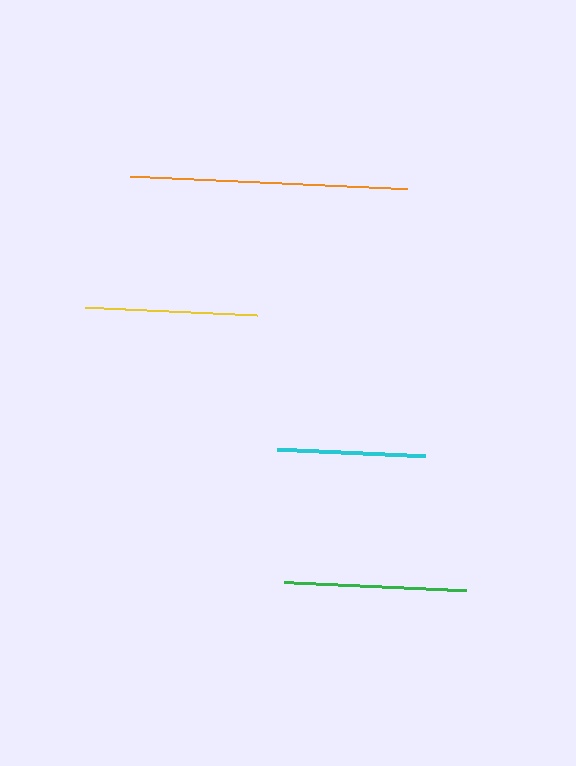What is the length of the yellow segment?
The yellow segment is approximately 171 pixels long.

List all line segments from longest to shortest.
From longest to shortest: orange, green, yellow, cyan.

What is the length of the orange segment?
The orange segment is approximately 278 pixels long.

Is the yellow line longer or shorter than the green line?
The green line is longer than the yellow line.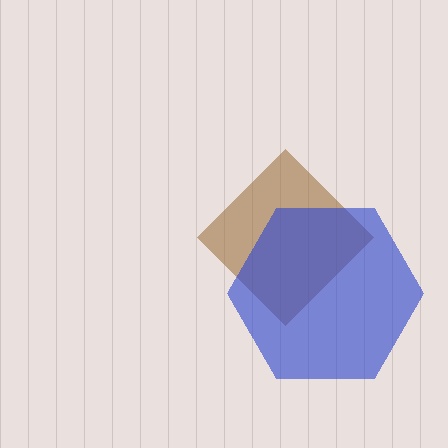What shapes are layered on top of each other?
The layered shapes are: a brown diamond, a blue hexagon.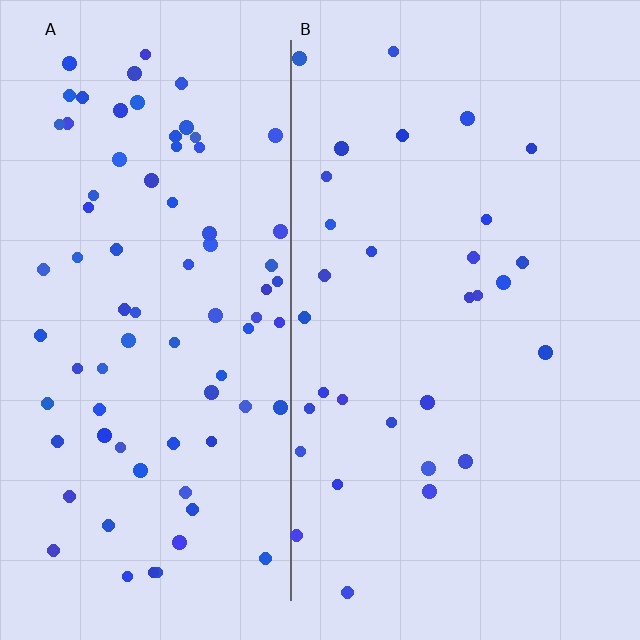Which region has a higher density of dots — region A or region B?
A (the left).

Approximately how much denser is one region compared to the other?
Approximately 2.7× — region A over region B.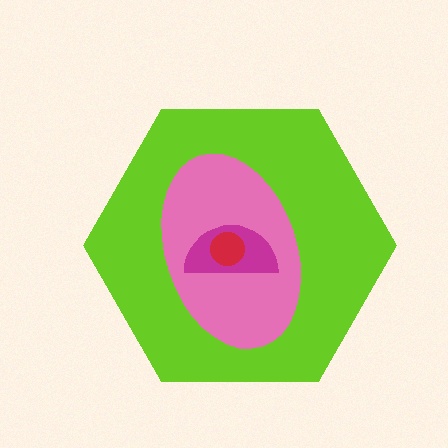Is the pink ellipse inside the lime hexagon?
Yes.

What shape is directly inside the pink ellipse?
The magenta semicircle.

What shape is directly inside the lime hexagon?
The pink ellipse.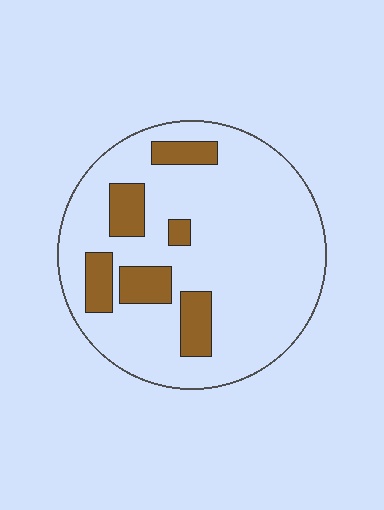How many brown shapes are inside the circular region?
6.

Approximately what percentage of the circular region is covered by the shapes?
Approximately 15%.